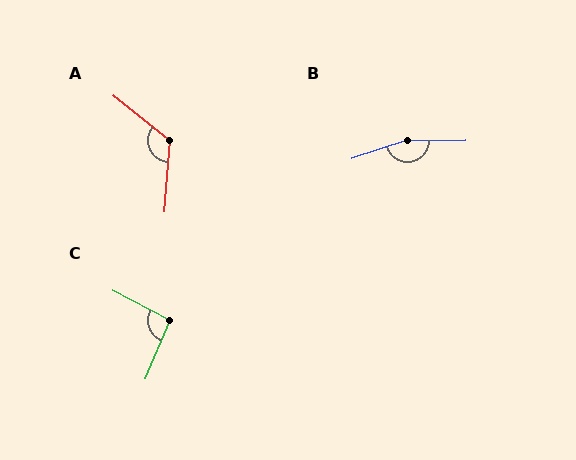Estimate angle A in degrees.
Approximately 124 degrees.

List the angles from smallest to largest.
C (95°), A (124°), B (162°).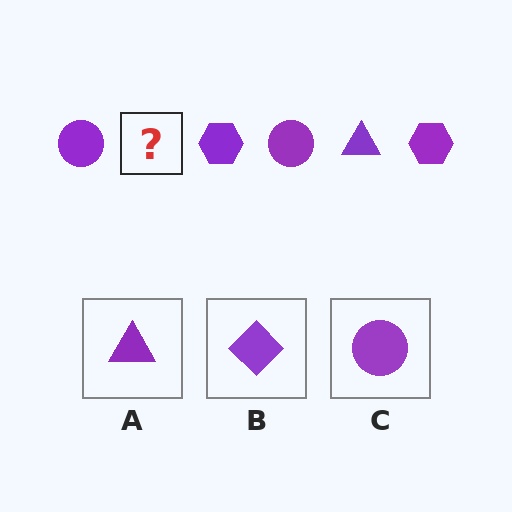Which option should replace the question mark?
Option A.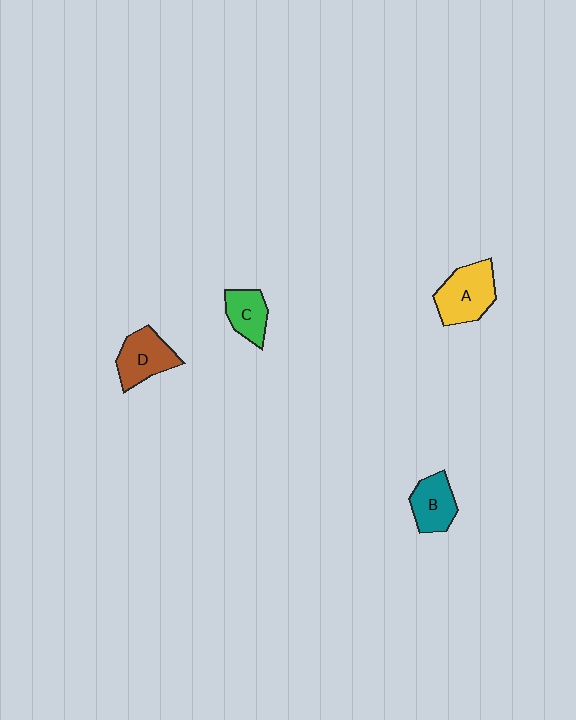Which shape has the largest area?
Shape A (yellow).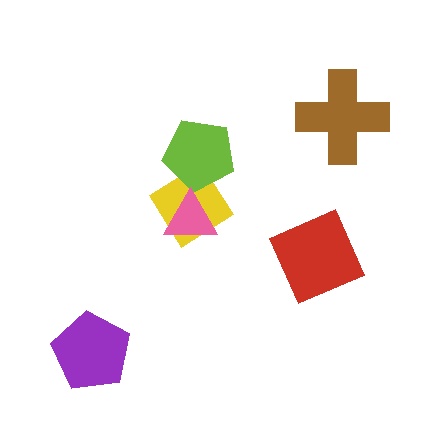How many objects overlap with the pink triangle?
1 object overlaps with the pink triangle.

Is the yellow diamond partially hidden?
Yes, it is partially covered by another shape.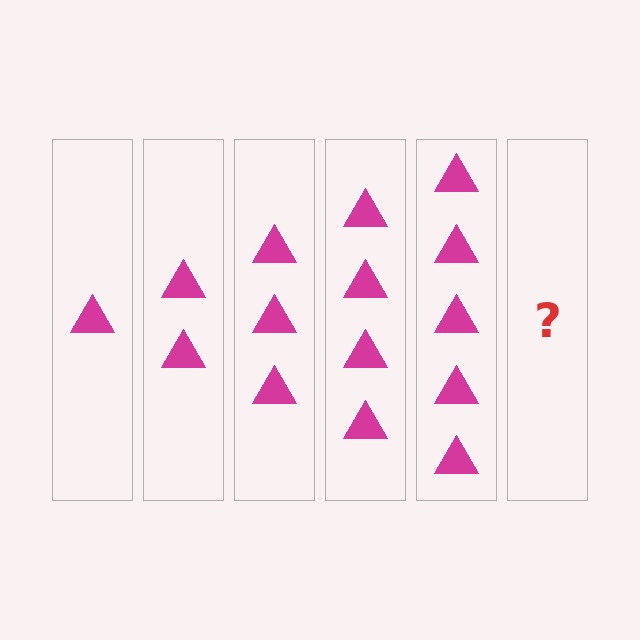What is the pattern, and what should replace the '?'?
The pattern is that each step adds one more triangle. The '?' should be 6 triangles.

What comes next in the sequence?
The next element should be 6 triangles.